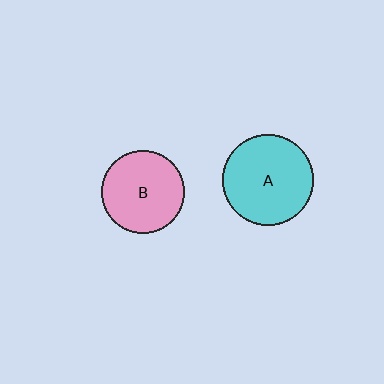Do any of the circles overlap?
No, none of the circles overlap.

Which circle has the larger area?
Circle A (cyan).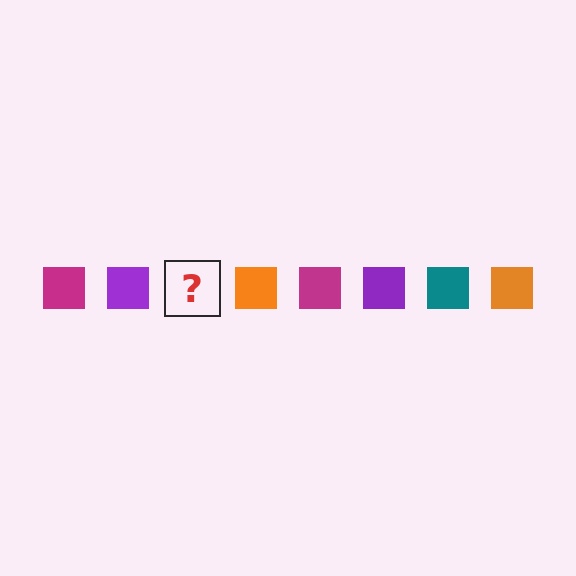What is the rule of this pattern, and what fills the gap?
The rule is that the pattern cycles through magenta, purple, teal, orange squares. The gap should be filled with a teal square.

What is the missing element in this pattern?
The missing element is a teal square.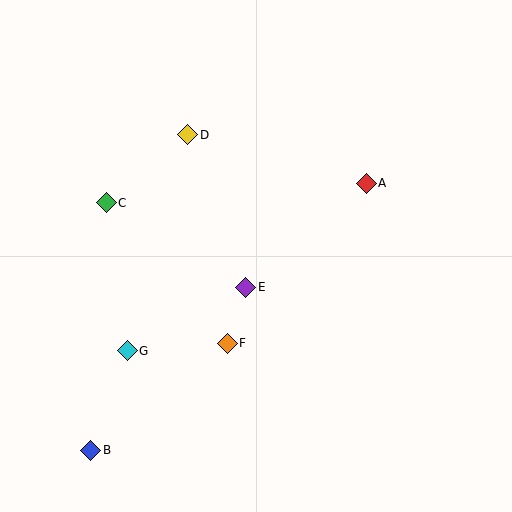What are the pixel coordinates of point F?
Point F is at (227, 343).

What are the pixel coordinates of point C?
Point C is at (106, 203).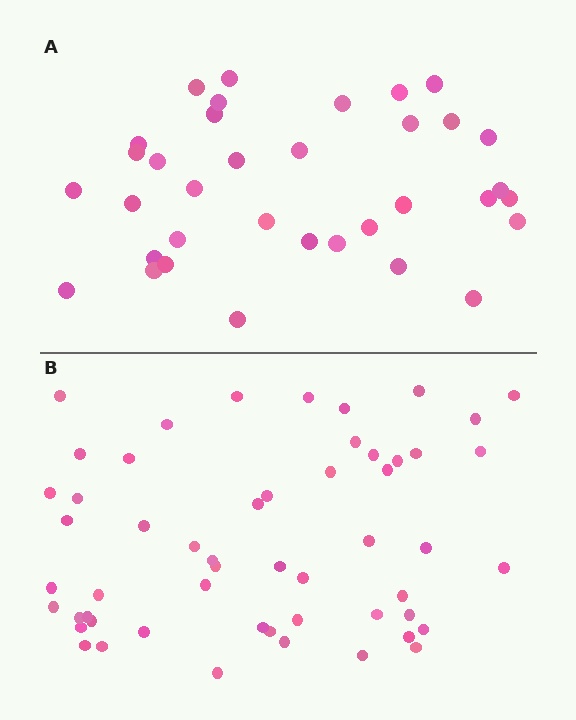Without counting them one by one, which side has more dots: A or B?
Region B (the bottom region) has more dots.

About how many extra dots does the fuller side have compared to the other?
Region B has approximately 20 more dots than region A.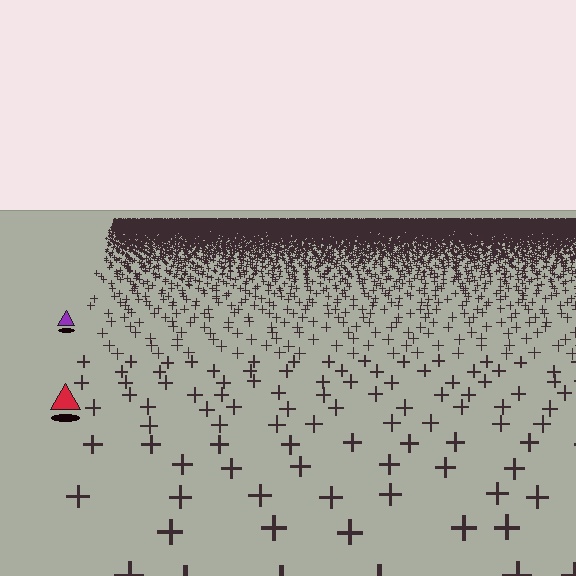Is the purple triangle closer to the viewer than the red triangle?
No. The red triangle is closer — you can tell from the texture gradient: the ground texture is coarser near it.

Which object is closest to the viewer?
The red triangle is closest. The texture marks near it are larger and more spread out.